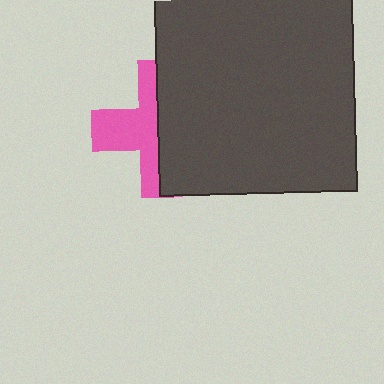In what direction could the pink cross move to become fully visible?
The pink cross could move left. That would shift it out from behind the dark gray square entirely.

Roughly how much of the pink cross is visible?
About half of it is visible (roughly 46%).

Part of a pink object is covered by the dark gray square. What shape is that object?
It is a cross.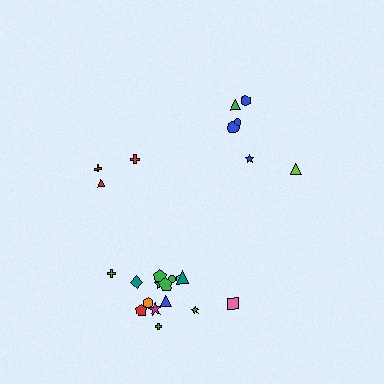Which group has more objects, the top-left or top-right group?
The top-right group.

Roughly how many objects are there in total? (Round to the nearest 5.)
Roughly 25 objects in total.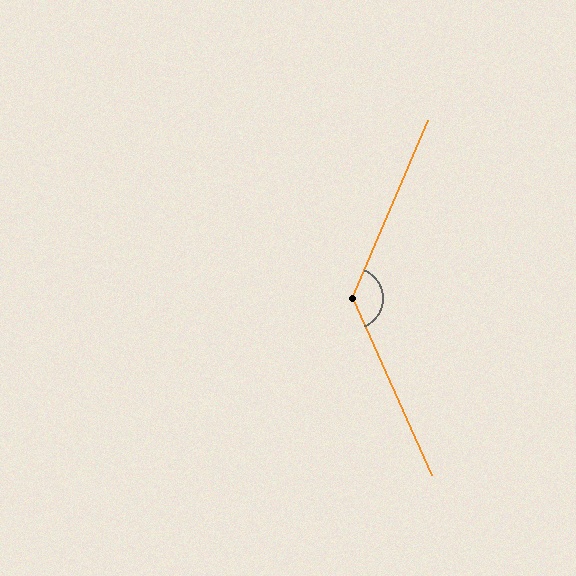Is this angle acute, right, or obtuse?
It is obtuse.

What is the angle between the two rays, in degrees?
Approximately 133 degrees.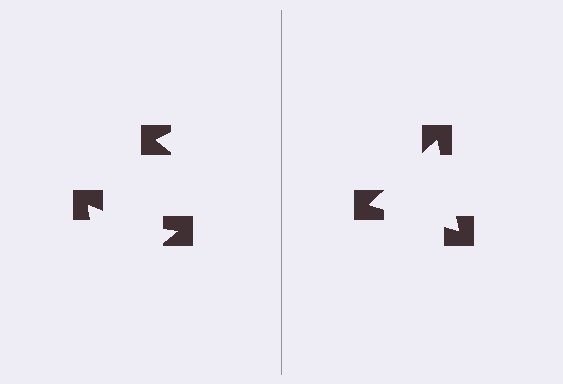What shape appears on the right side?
An illusory triangle.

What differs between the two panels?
The notched squares are positioned identically on both sides; only the wedge orientations differ. On the right they align to a triangle; on the left they are misaligned.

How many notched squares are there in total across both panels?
6 — 3 on each side.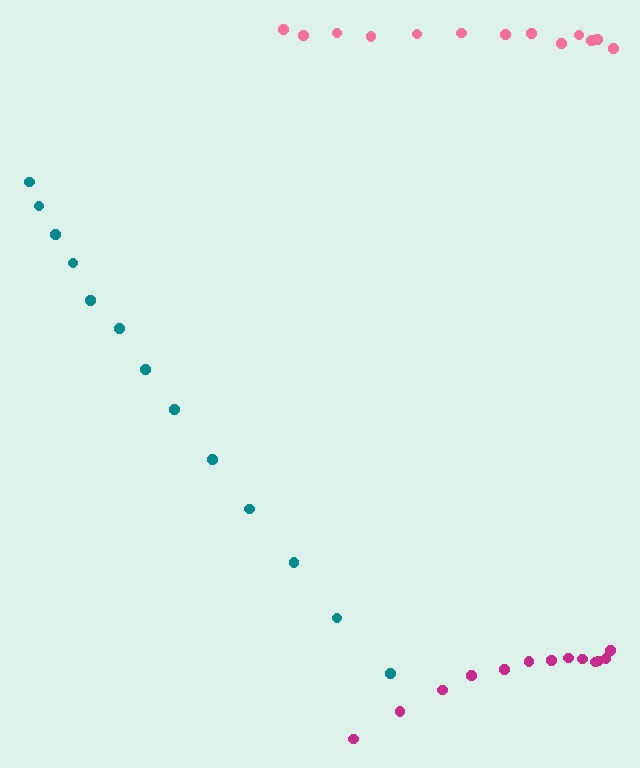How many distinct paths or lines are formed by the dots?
There are 3 distinct paths.